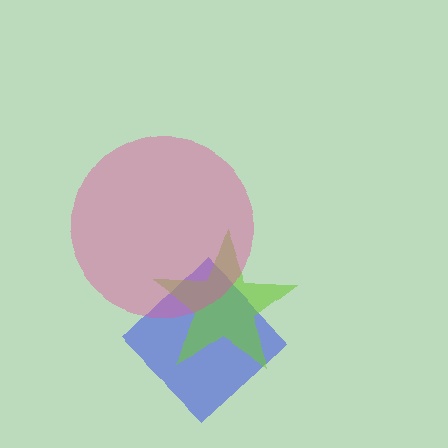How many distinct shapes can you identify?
There are 3 distinct shapes: a blue diamond, a lime star, a pink circle.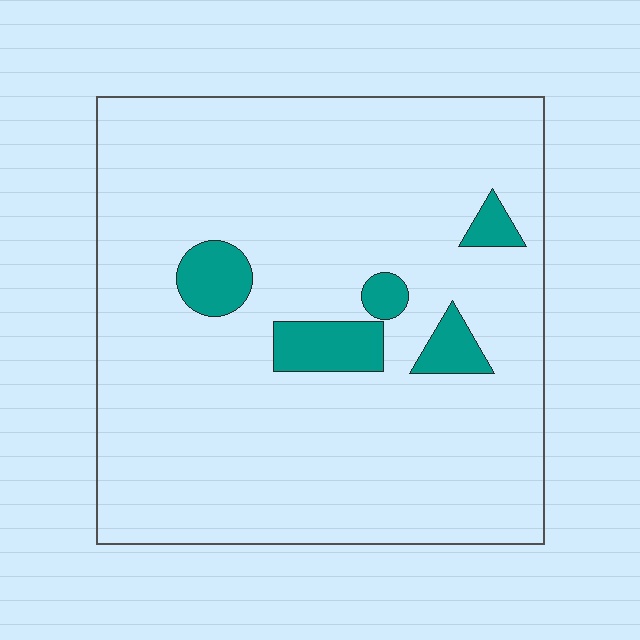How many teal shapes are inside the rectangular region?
5.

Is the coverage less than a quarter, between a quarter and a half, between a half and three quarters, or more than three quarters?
Less than a quarter.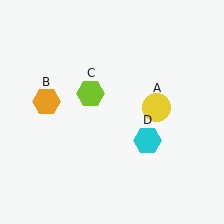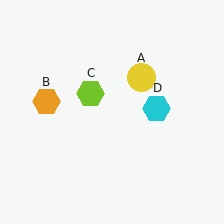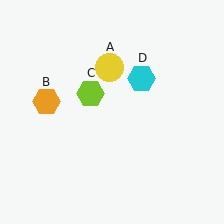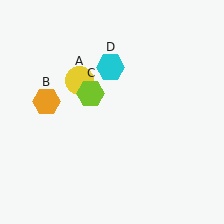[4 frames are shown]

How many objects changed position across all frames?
2 objects changed position: yellow circle (object A), cyan hexagon (object D).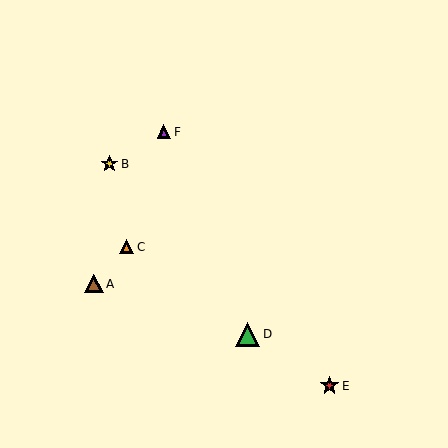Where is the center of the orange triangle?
The center of the orange triangle is at (127, 247).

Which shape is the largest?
The green triangle (labeled D) is the largest.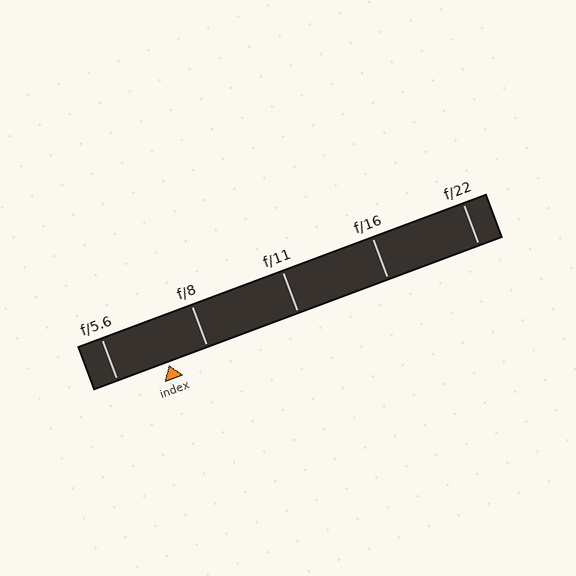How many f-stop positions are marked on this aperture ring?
There are 5 f-stop positions marked.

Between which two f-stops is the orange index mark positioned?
The index mark is between f/5.6 and f/8.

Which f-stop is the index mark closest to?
The index mark is closest to f/8.